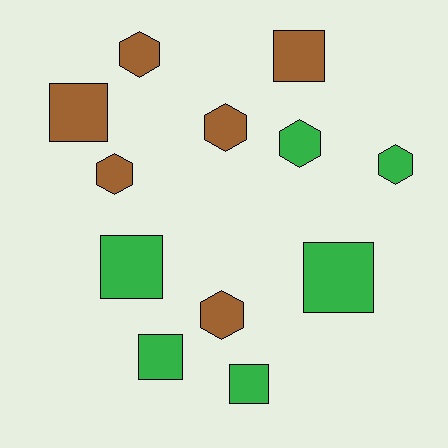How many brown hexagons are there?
There are 4 brown hexagons.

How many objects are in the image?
There are 12 objects.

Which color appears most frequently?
Brown, with 6 objects.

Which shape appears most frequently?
Hexagon, with 6 objects.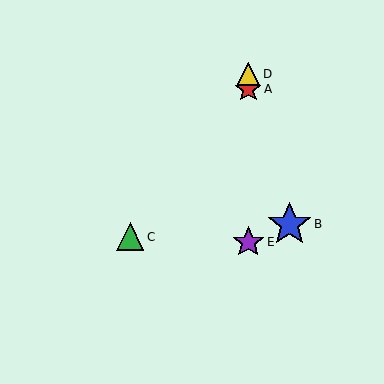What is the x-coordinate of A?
Object A is at x≈248.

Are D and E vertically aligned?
Yes, both are at x≈248.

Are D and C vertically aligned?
No, D is at x≈248 and C is at x≈130.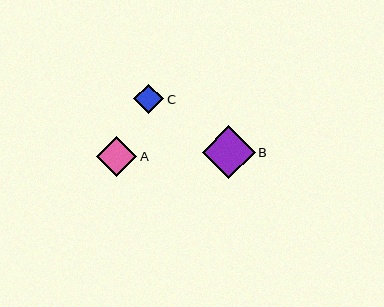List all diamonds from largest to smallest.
From largest to smallest: B, A, C.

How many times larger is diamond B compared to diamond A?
Diamond B is approximately 1.4 times the size of diamond A.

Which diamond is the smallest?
Diamond C is the smallest with a size of approximately 30 pixels.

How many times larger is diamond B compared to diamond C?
Diamond B is approximately 1.8 times the size of diamond C.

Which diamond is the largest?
Diamond B is the largest with a size of approximately 53 pixels.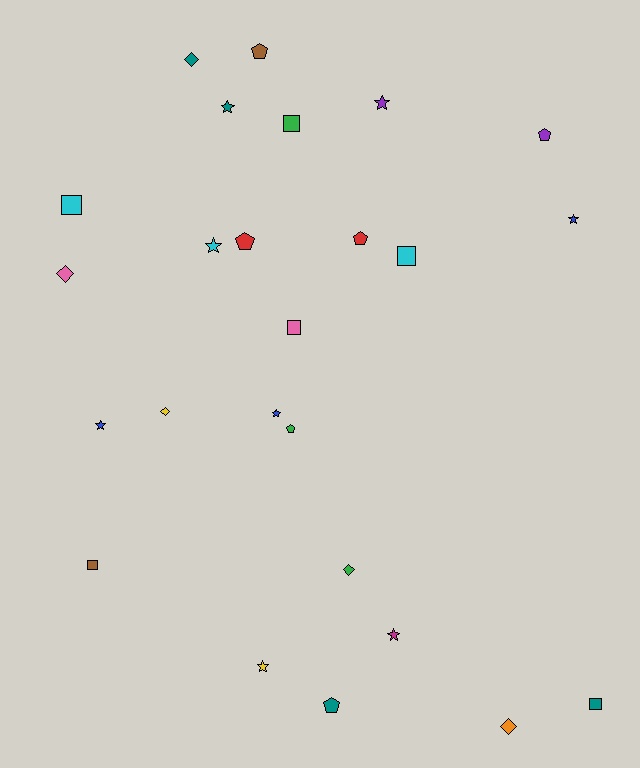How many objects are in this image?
There are 25 objects.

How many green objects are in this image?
There are 3 green objects.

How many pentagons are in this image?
There are 6 pentagons.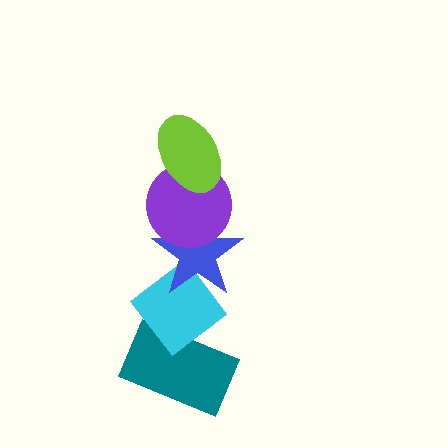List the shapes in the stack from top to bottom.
From top to bottom: the lime ellipse, the purple circle, the blue star, the cyan diamond, the teal rectangle.